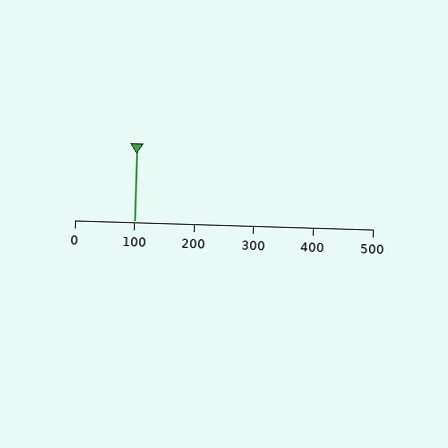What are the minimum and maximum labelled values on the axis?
The axis runs from 0 to 500.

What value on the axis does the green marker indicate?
The marker indicates approximately 100.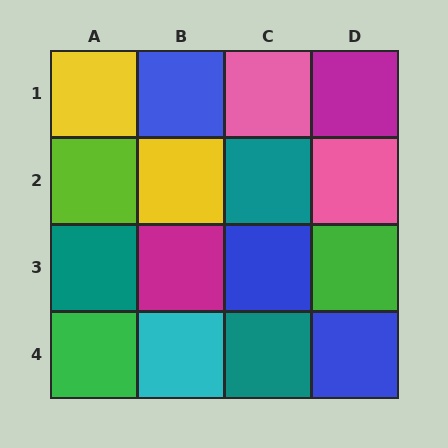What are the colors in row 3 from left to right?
Teal, magenta, blue, green.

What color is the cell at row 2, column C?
Teal.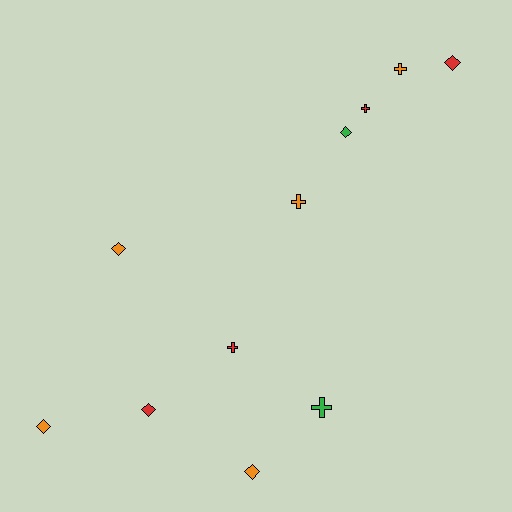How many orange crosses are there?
There are 2 orange crosses.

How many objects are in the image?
There are 11 objects.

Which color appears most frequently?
Orange, with 5 objects.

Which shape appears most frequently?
Diamond, with 6 objects.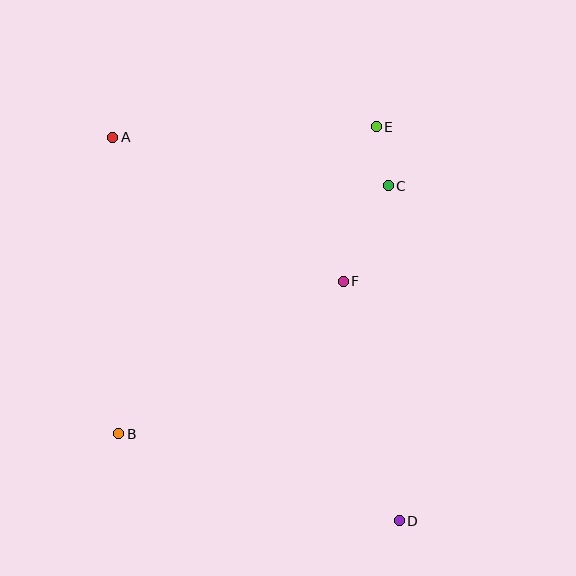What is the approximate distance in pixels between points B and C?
The distance between B and C is approximately 366 pixels.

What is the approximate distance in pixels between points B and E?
The distance between B and E is approximately 401 pixels.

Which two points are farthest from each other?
Points A and D are farthest from each other.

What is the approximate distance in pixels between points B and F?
The distance between B and F is approximately 272 pixels.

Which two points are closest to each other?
Points C and E are closest to each other.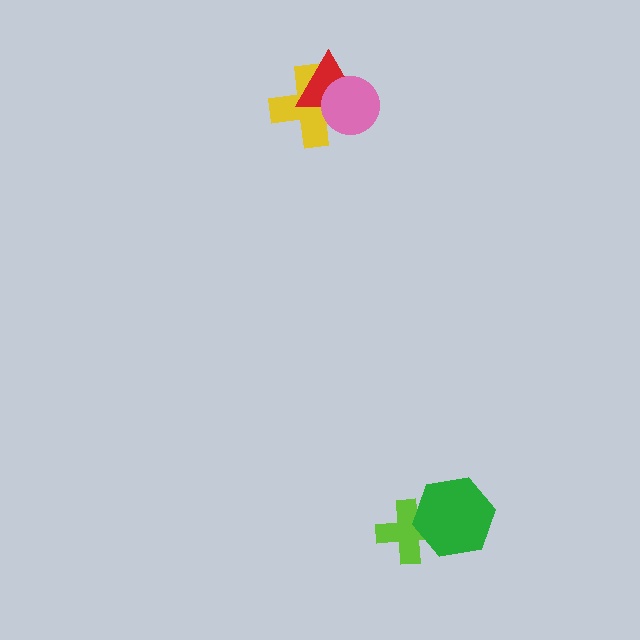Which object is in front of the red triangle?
The pink circle is in front of the red triangle.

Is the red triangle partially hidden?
Yes, it is partially covered by another shape.